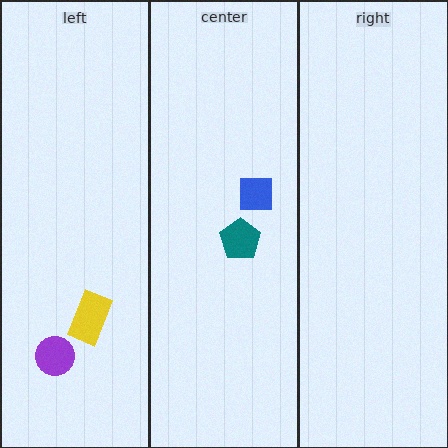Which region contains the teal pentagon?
The center region.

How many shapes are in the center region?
2.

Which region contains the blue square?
The center region.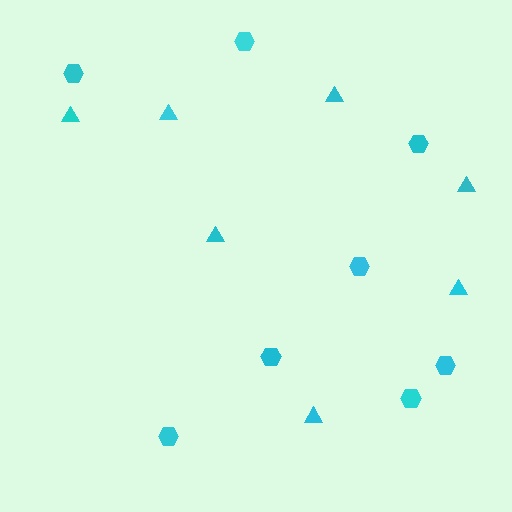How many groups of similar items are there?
There are 2 groups: one group of triangles (7) and one group of hexagons (8).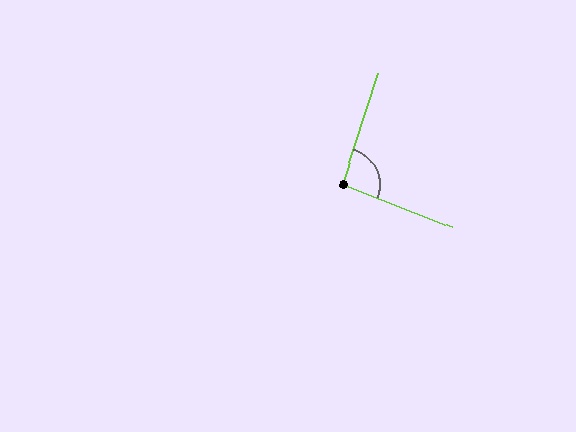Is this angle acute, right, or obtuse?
It is approximately a right angle.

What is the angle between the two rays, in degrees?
Approximately 94 degrees.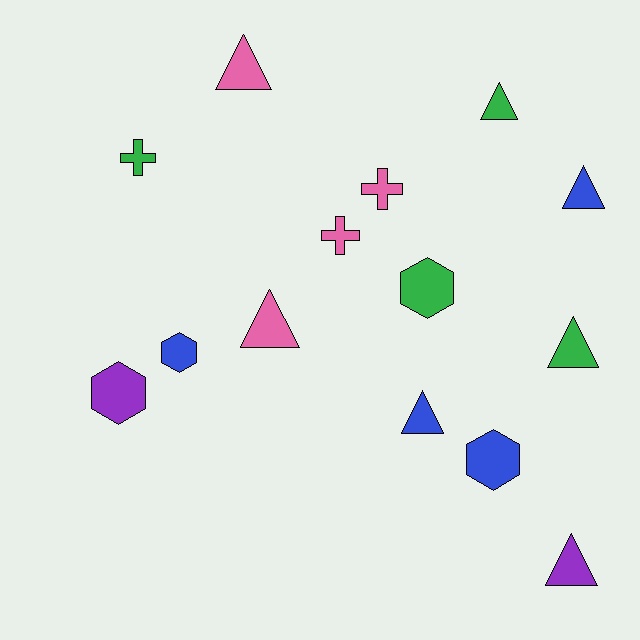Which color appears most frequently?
Green, with 4 objects.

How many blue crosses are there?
There are no blue crosses.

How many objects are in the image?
There are 14 objects.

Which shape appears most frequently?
Triangle, with 7 objects.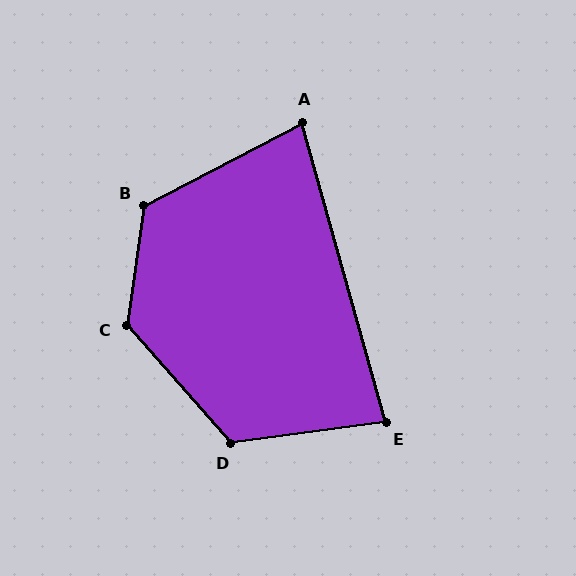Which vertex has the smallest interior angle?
A, at approximately 78 degrees.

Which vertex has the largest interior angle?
C, at approximately 130 degrees.